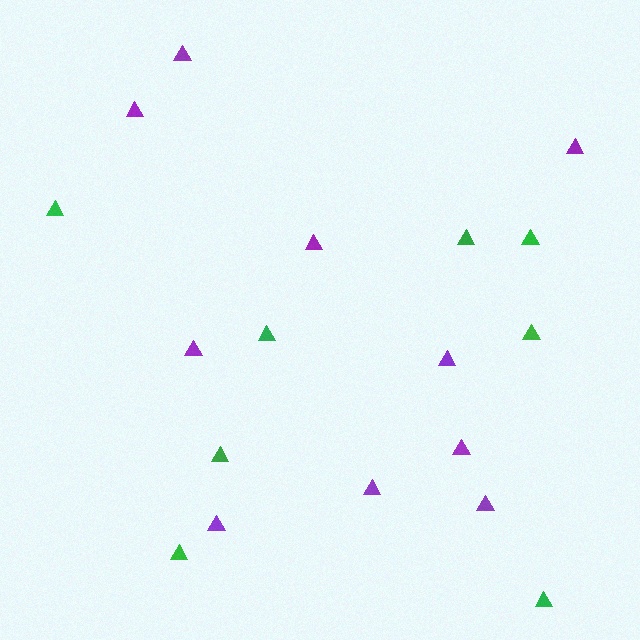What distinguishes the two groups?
There are 2 groups: one group of purple triangles (10) and one group of green triangles (8).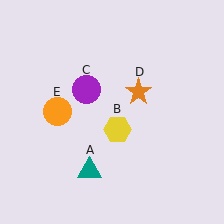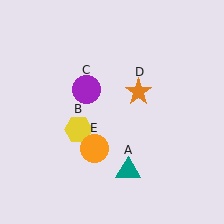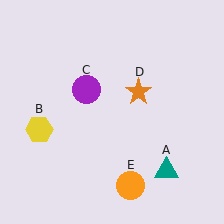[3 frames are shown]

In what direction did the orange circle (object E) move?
The orange circle (object E) moved down and to the right.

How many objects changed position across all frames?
3 objects changed position: teal triangle (object A), yellow hexagon (object B), orange circle (object E).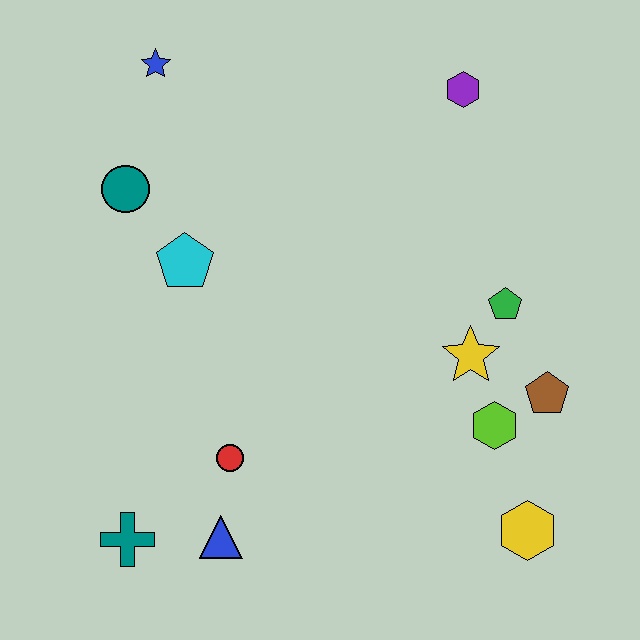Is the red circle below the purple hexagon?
Yes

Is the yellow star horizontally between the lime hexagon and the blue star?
Yes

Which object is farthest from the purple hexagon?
The teal cross is farthest from the purple hexagon.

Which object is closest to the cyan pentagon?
The teal circle is closest to the cyan pentagon.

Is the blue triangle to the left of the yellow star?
Yes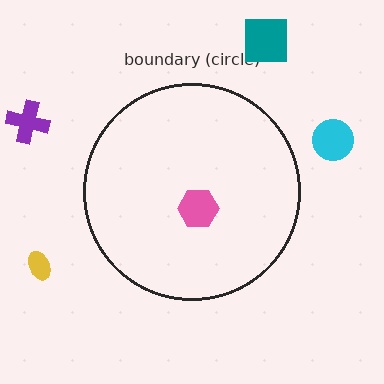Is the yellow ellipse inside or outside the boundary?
Outside.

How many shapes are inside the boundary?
1 inside, 4 outside.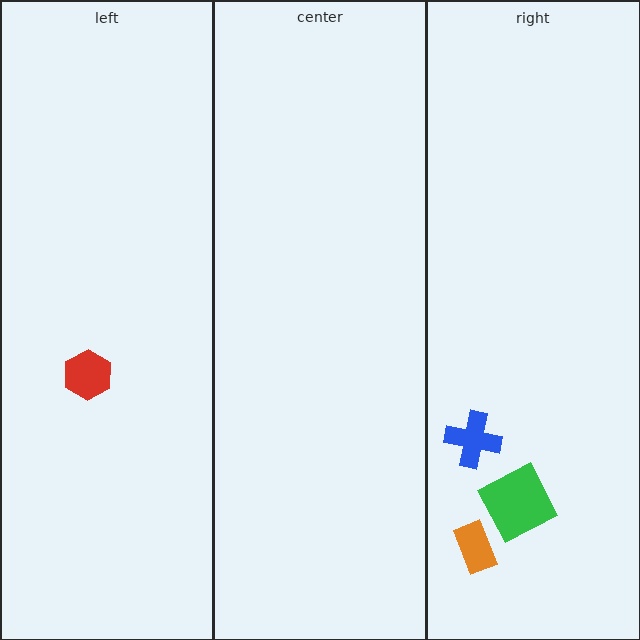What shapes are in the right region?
The green square, the orange rectangle, the blue cross.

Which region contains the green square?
The right region.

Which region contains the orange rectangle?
The right region.